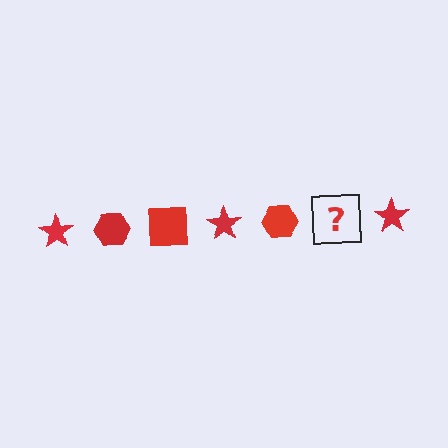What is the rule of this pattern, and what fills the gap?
The rule is that the pattern cycles through star, hexagon, square shapes in red. The gap should be filled with a red square.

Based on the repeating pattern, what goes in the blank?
The blank should be a red square.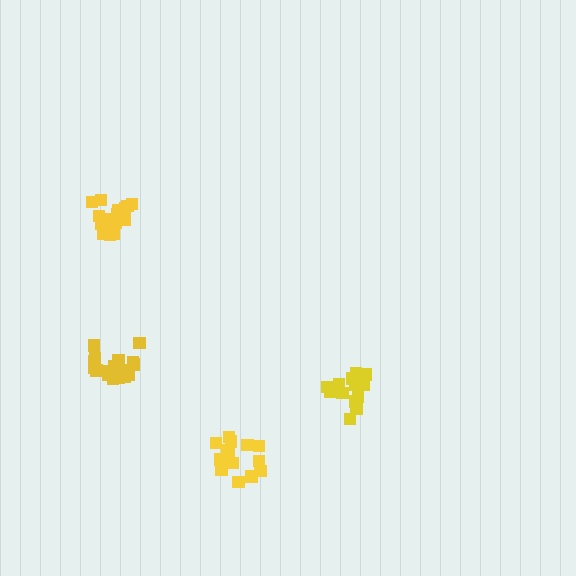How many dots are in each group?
Group 1: 16 dots, Group 2: 16 dots, Group 3: 18 dots, Group 4: 18 dots (68 total).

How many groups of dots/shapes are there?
There are 4 groups.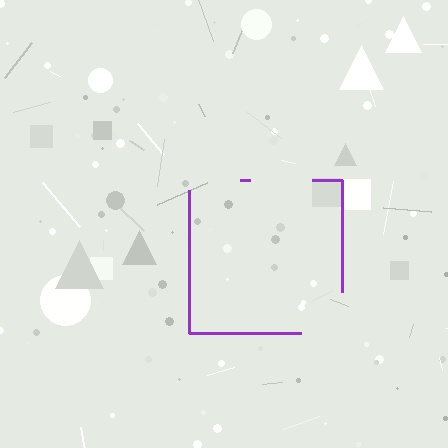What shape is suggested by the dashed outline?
The dashed outline suggests a square.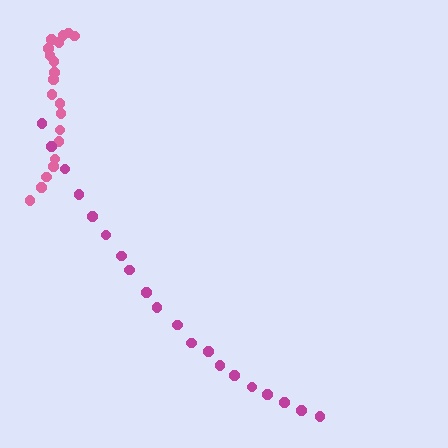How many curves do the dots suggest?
There are 2 distinct paths.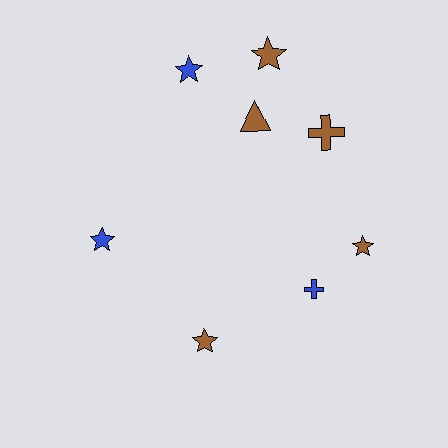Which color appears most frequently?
Brown, with 5 objects.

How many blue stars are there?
There are 2 blue stars.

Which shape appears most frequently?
Star, with 5 objects.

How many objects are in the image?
There are 8 objects.